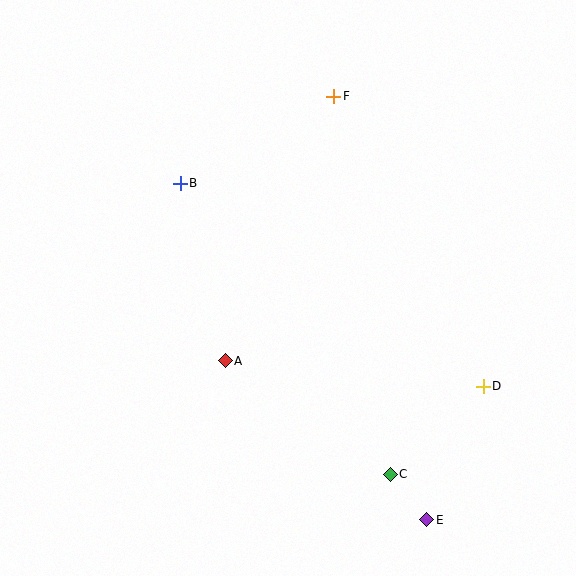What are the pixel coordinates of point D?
Point D is at (483, 386).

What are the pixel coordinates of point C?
Point C is at (390, 474).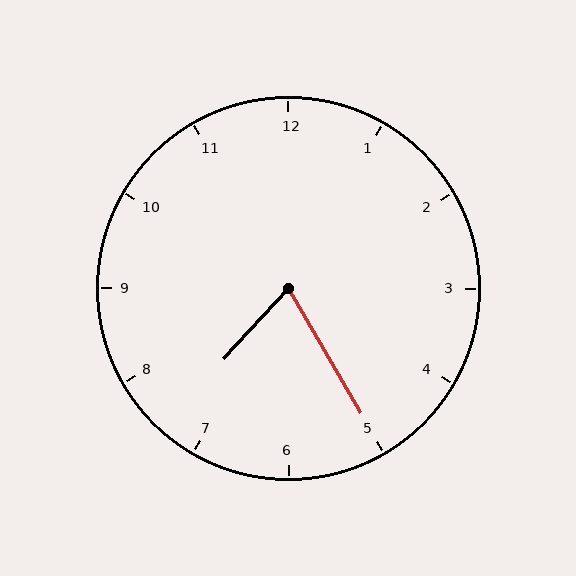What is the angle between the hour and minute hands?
Approximately 72 degrees.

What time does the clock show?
7:25.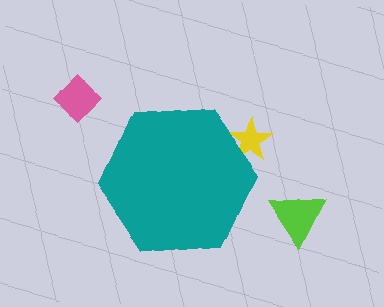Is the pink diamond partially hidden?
No, the pink diamond is fully visible.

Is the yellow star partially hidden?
Yes, the yellow star is partially hidden behind the teal hexagon.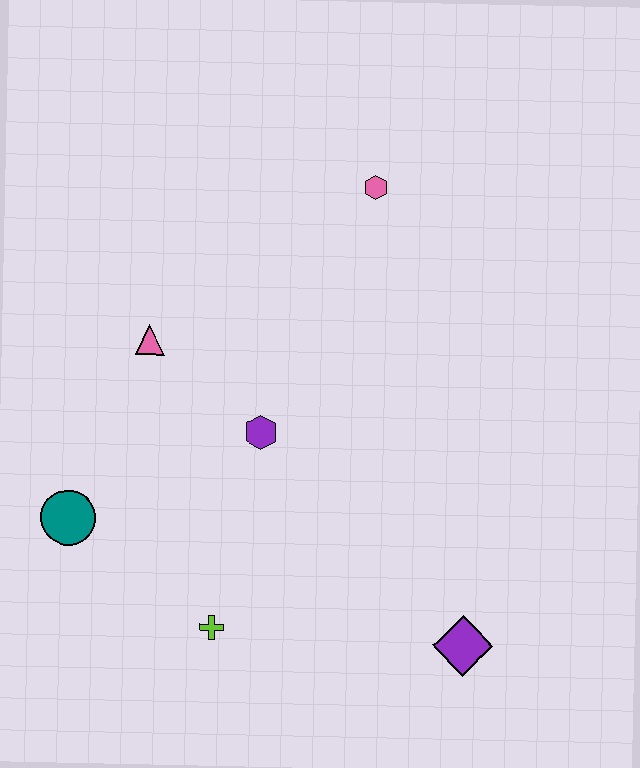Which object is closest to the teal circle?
The lime cross is closest to the teal circle.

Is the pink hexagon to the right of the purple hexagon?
Yes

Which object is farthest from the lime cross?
The pink hexagon is farthest from the lime cross.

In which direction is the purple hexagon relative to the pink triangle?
The purple hexagon is to the right of the pink triangle.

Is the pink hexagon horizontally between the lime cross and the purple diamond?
Yes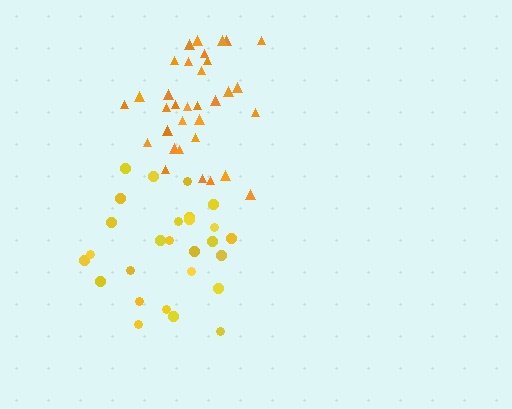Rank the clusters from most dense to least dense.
orange, yellow.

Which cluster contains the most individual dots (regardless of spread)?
Orange (33).